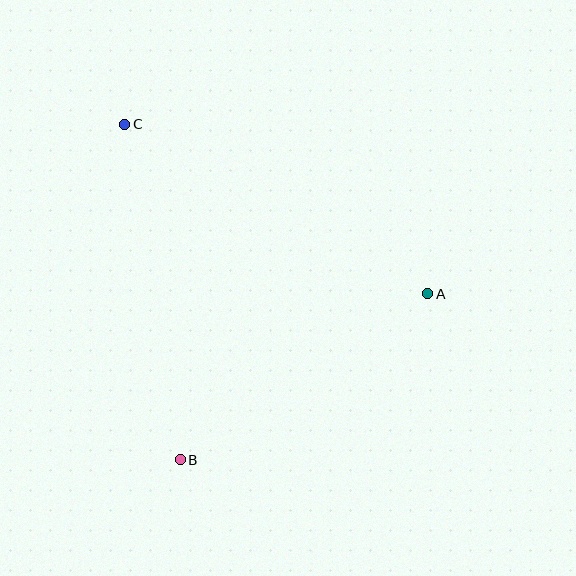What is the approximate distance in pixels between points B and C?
The distance between B and C is approximately 340 pixels.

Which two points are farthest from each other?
Points A and C are farthest from each other.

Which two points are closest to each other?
Points A and B are closest to each other.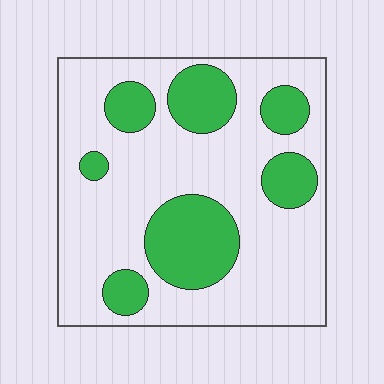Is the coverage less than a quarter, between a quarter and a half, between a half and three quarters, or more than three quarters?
Between a quarter and a half.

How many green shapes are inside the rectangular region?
7.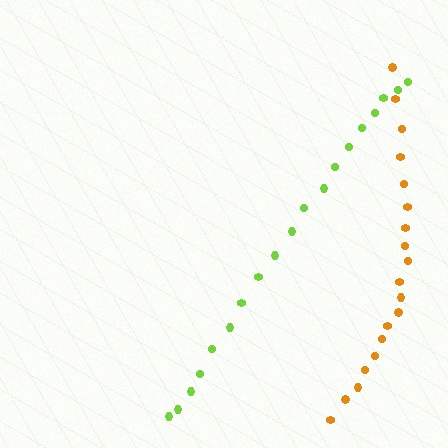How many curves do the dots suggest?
There are 2 distinct paths.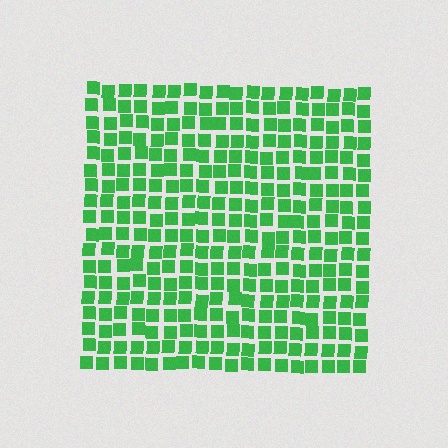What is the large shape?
The large shape is a square.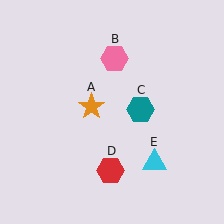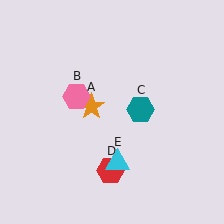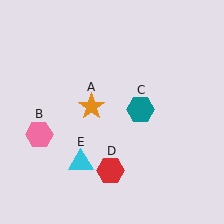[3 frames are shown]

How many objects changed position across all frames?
2 objects changed position: pink hexagon (object B), cyan triangle (object E).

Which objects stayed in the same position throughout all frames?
Orange star (object A) and teal hexagon (object C) and red hexagon (object D) remained stationary.